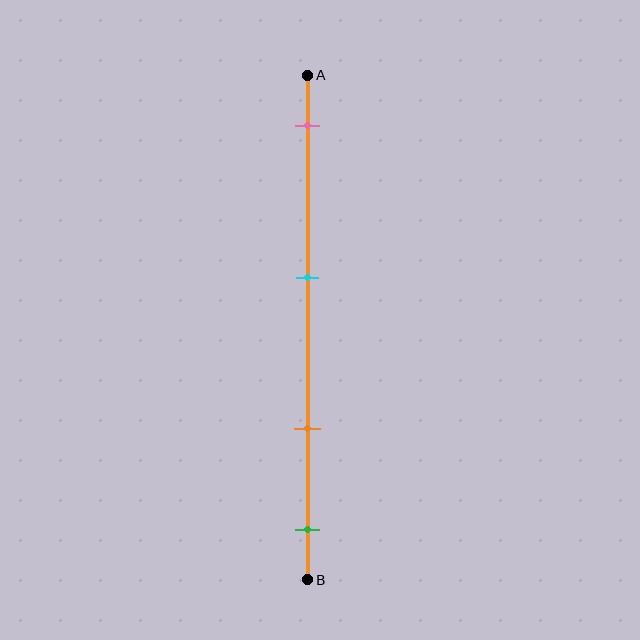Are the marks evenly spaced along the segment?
No, the marks are not evenly spaced.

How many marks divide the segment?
There are 4 marks dividing the segment.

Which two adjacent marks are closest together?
The orange and green marks are the closest adjacent pair.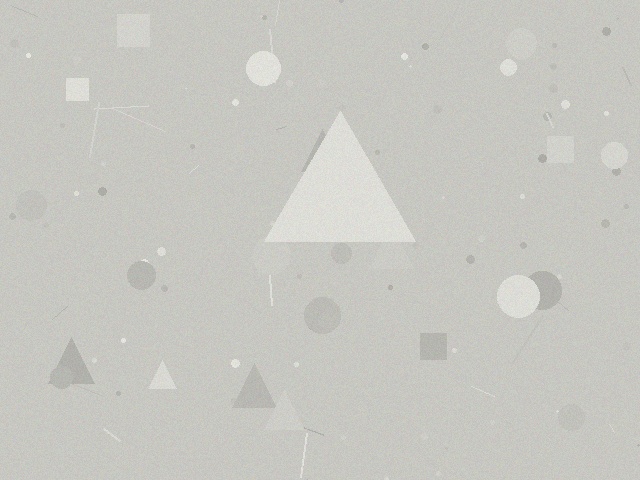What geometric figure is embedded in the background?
A triangle is embedded in the background.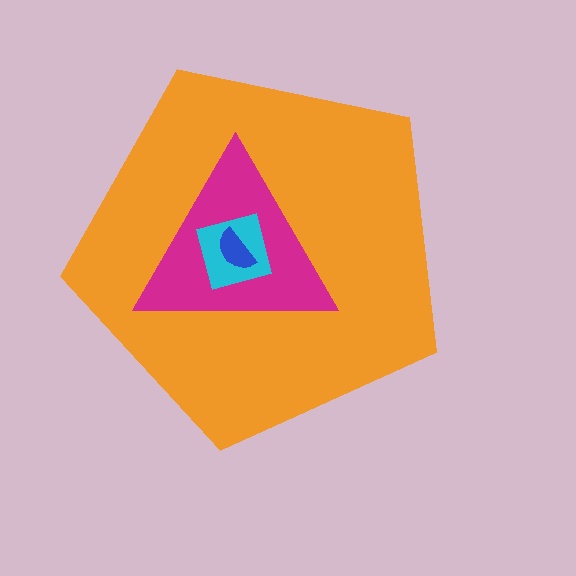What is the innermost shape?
The blue semicircle.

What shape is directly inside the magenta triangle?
The cyan square.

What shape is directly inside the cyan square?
The blue semicircle.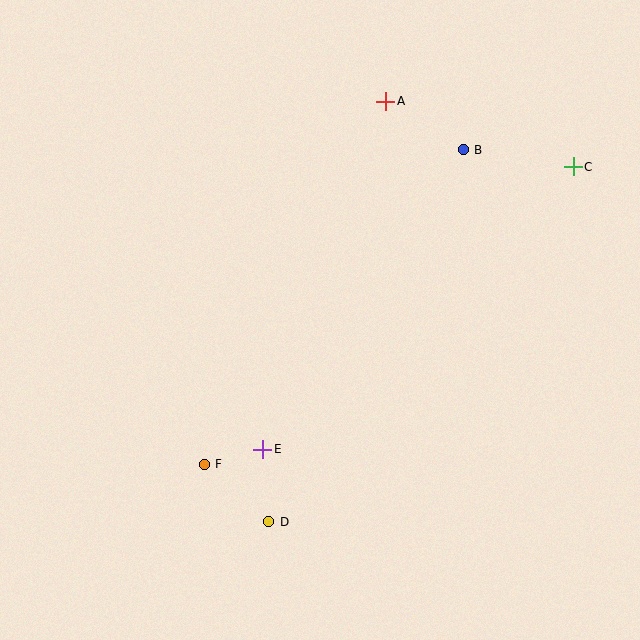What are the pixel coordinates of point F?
Point F is at (204, 464).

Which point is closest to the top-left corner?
Point A is closest to the top-left corner.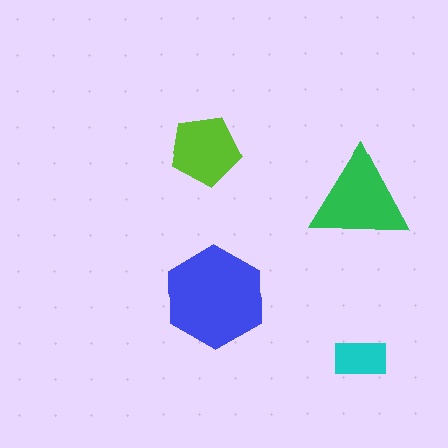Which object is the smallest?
The cyan rectangle.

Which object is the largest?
The blue hexagon.